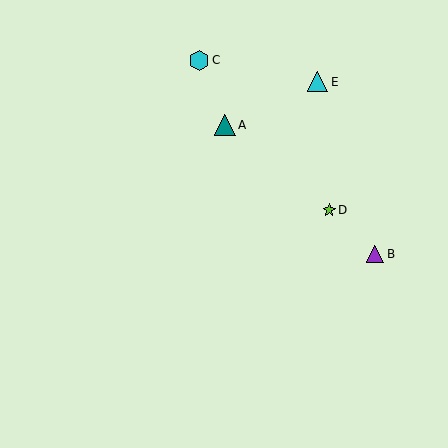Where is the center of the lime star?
The center of the lime star is at (329, 210).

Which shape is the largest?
The teal triangle (labeled A) is the largest.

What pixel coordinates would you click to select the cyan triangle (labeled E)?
Click at (318, 82) to select the cyan triangle E.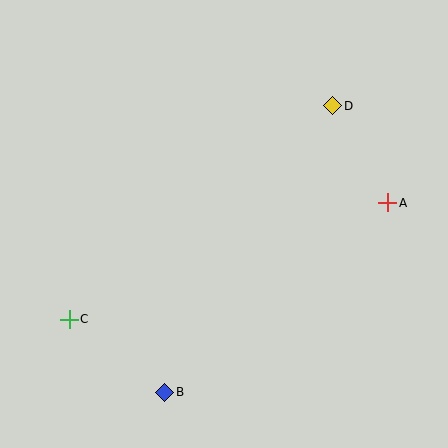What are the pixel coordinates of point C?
Point C is at (69, 319).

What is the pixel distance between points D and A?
The distance between D and A is 111 pixels.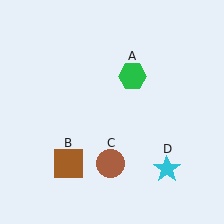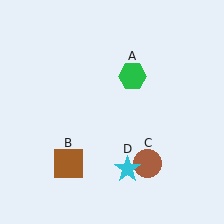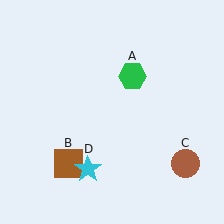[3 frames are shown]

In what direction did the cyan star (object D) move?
The cyan star (object D) moved left.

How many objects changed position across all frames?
2 objects changed position: brown circle (object C), cyan star (object D).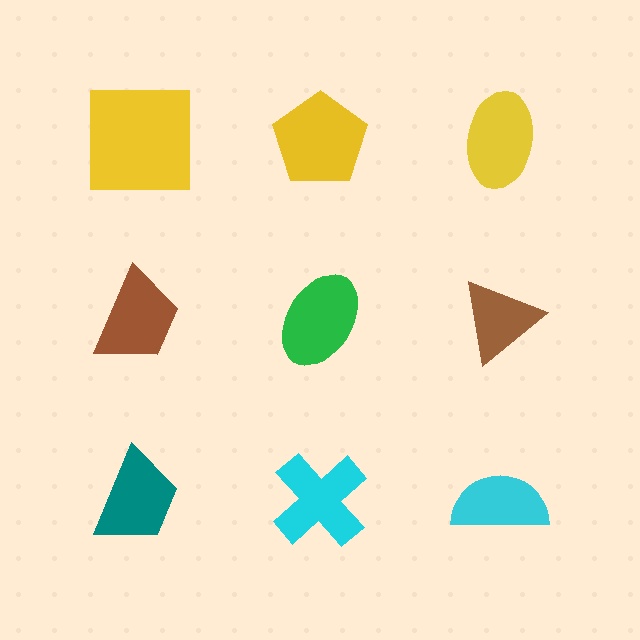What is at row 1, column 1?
A yellow square.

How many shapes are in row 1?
3 shapes.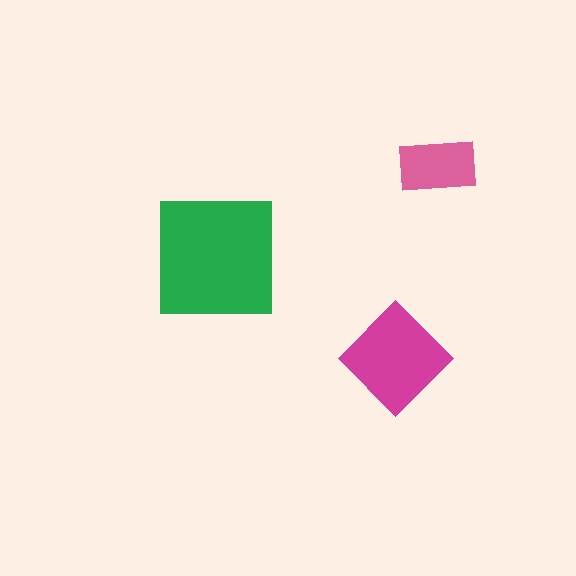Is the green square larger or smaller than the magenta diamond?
Larger.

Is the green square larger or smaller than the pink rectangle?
Larger.